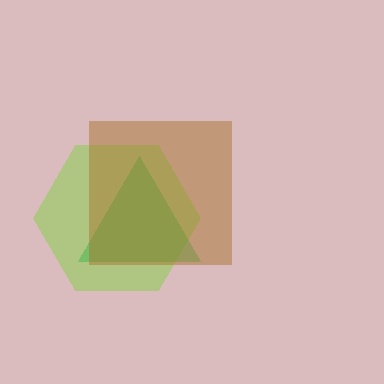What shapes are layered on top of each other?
The layered shapes are: a lime hexagon, a green triangle, a brown square.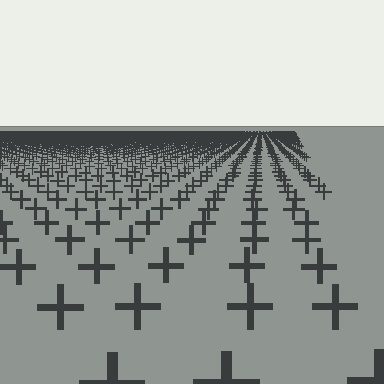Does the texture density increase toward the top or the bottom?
Density increases toward the top.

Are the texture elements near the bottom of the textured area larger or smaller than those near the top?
Larger. Near the bottom, elements are closer to the viewer and appear at a bigger on-screen size.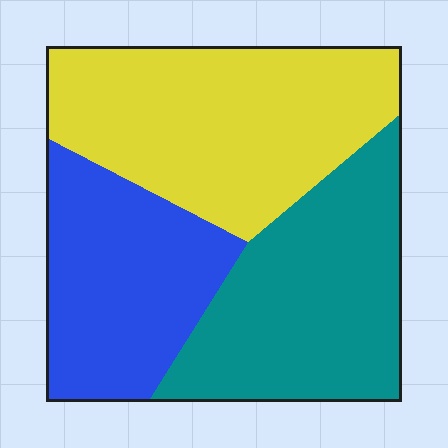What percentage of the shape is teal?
Teal takes up about one third (1/3) of the shape.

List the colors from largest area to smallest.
From largest to smallest: yellow, teal, blue.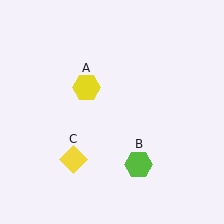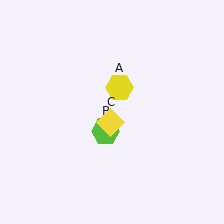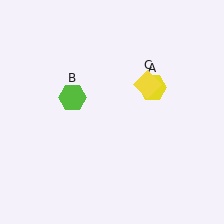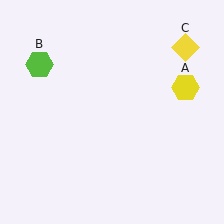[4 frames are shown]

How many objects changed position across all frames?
3 objects changed position: yellow hexagon (object A), lime hexagon (object B), yellow diamond (object C).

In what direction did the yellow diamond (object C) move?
The yellow diamond (object C) moved up and to the right.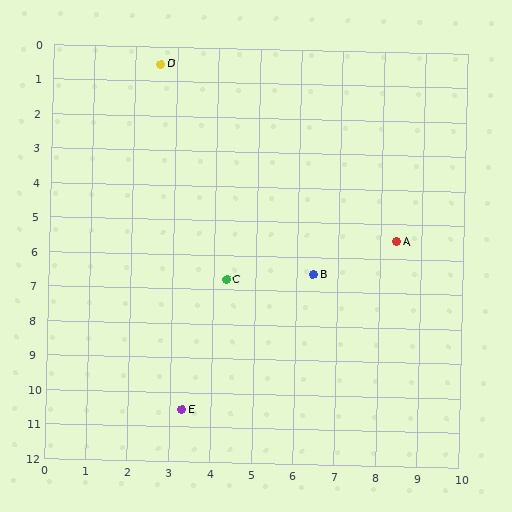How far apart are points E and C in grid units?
Points E and C are about 3.9 grid units apart.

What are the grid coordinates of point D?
Point D is at approximately (2.6, 0.5).